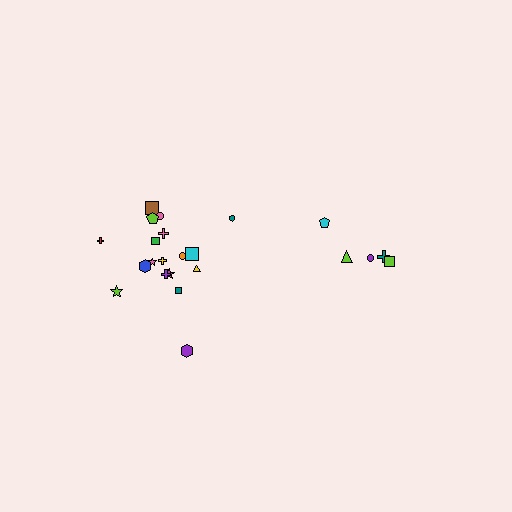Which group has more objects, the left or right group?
The left group.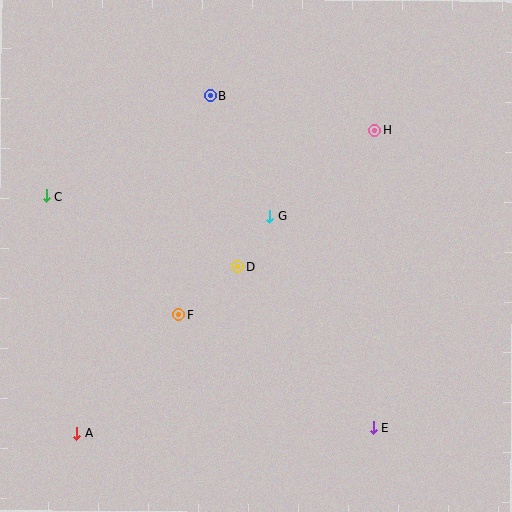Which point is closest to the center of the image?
Point D at (237, 267) is closest to the center.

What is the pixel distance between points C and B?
The distance between C and B is 193 pixels.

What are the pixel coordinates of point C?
Point C is at (46, 196).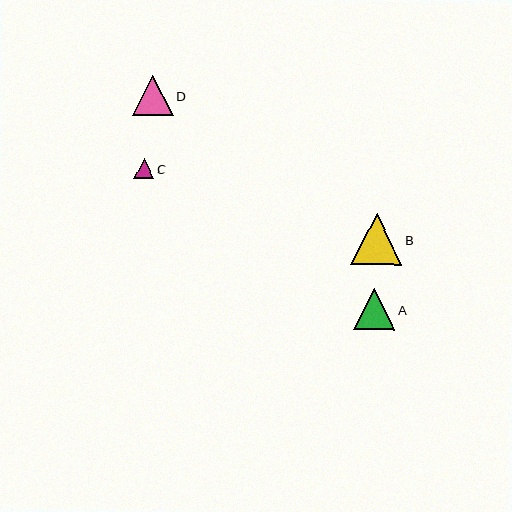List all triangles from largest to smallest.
From largest to smallest: B, A, D, C.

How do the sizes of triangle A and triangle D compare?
Triangle A and triangle D are approximately the same size.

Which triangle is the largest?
Triangle B is the largest with a size of approximately 51 pixels.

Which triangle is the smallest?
Triangle C is the smallest with a size of approximately 20 pixels.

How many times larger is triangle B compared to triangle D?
Triangle B is approximately 1.2 times the size of triangle D.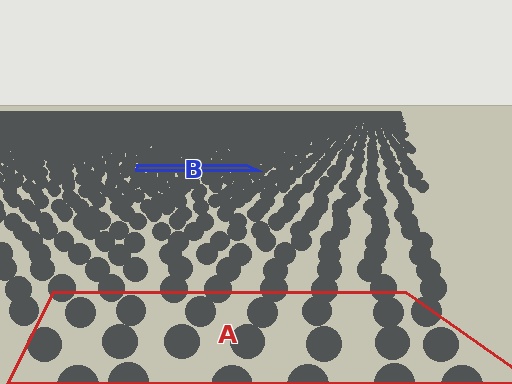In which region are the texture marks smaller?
The texture marks are smaller in region B, because it is farther away.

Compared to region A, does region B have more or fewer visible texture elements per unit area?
Region B has more texture elements per unit area — they are packed more densely because it is farther away.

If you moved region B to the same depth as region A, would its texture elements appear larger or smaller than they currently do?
They would appear larger. At a closer depth, the same texture elements are projected at a bigger on-screen size.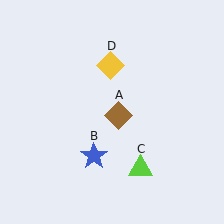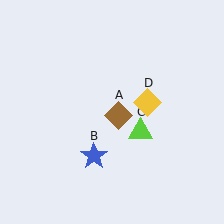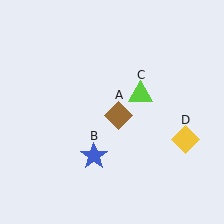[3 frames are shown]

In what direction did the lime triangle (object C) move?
The lime triangle (object C) moved up.